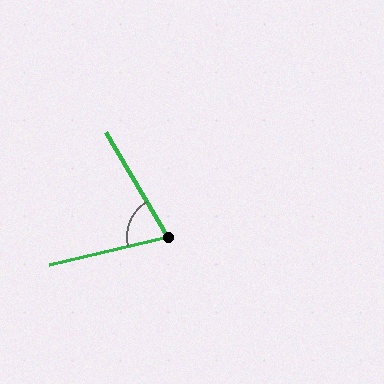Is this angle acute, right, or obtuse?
It is acute.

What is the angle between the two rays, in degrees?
Approximately 73 degrees.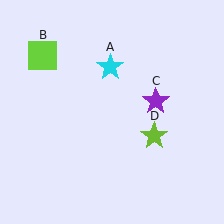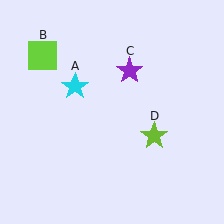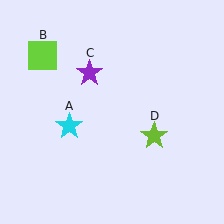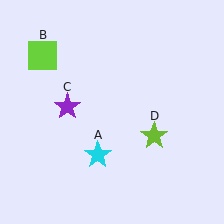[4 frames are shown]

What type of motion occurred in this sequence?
The cyan star (object A), purple star (object C) rotated counterclockwise around the center of the scene.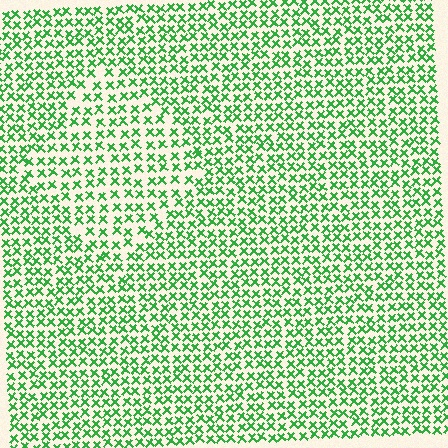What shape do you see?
I see a diamond.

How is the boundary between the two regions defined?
The boundary is defined by a change in element density (approximately 1.4x ratio). All elements are the same color, size, and shape.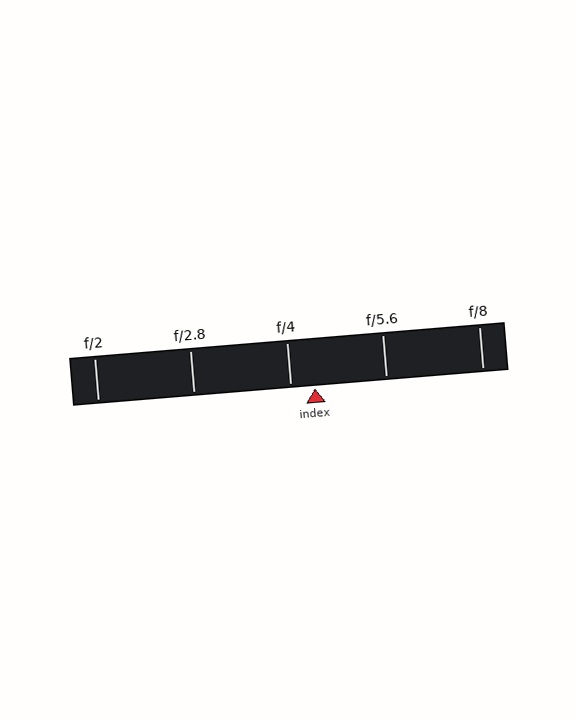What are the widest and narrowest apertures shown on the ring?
The widest aperture shown is f/2 and the narrowest is f/8.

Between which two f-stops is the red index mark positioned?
The index mark is between f/4 and f/5.6.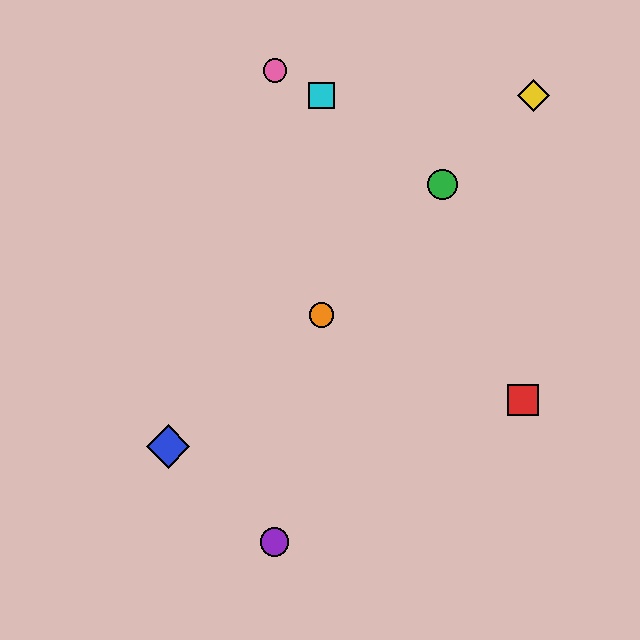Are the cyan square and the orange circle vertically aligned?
Yes, both are at x≈322.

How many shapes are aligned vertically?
2 shapes (the orange circle, the cyan square) are aligned vertically.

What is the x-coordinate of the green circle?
The green circle is at x≈442.